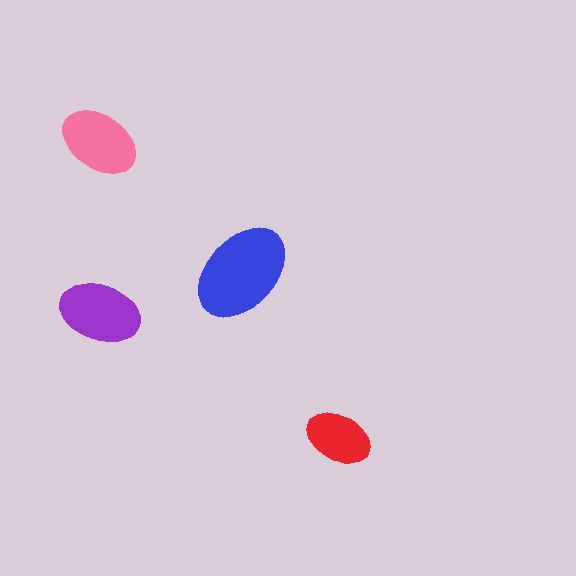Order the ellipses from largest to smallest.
the blue one, the purple one, the pink one, the red one.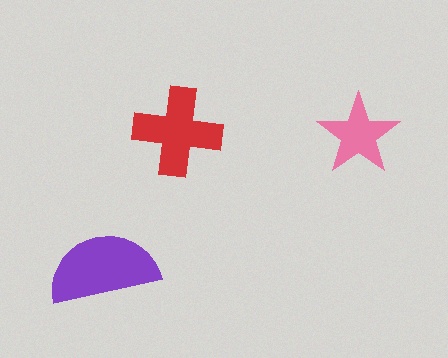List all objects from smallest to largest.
The pink star, the red cross, the purple semicircle.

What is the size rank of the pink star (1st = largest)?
3rd.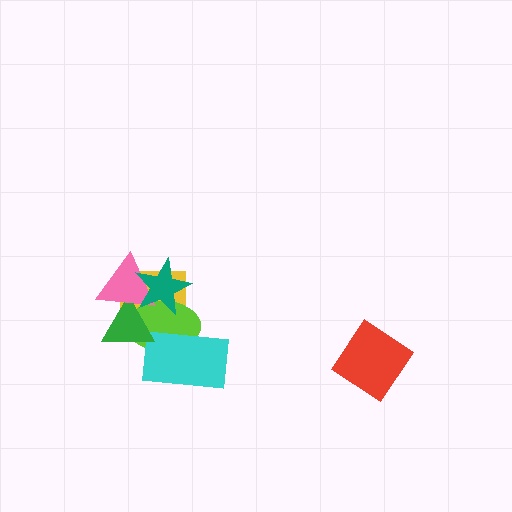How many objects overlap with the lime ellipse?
5 objects overlap with the lime ellipse.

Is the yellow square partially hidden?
Yes, it is partially covered by another shape.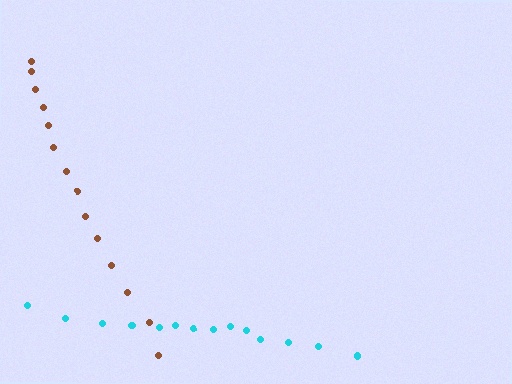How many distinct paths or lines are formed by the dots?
There are 2 distinct paths.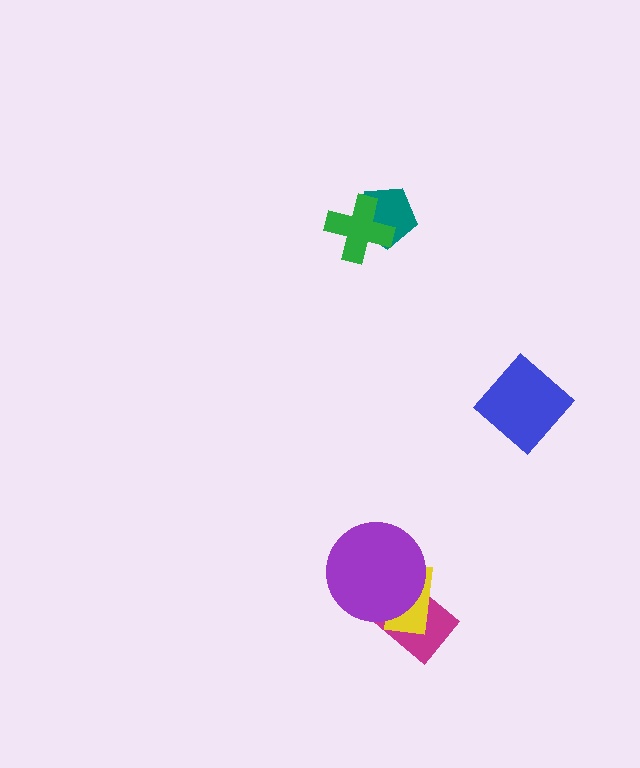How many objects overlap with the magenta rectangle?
2 objects overlap with the magenta rectangle.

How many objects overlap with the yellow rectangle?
2 objects overlap with the yellow rectangle.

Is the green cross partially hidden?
No, no other shape covers it.